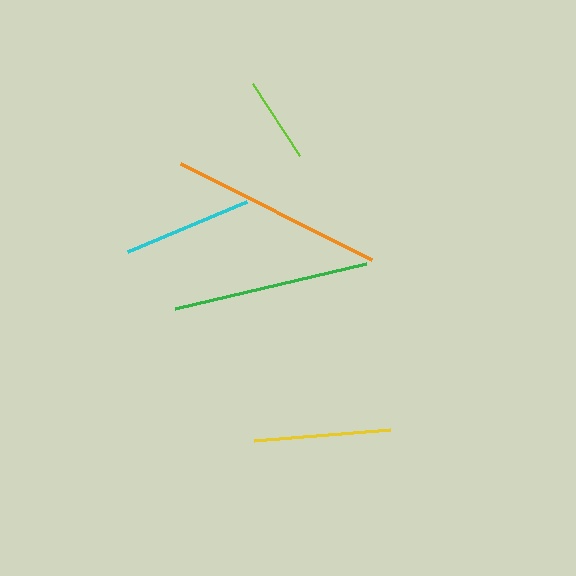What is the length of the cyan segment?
The cyan segment is approximately 129 pixels long.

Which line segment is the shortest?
The lime line is the shortest at approximately 86 pixels.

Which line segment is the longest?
The orange line is the longest at approximately 214 pixels.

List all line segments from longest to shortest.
From longest to shortest: orange, green, yellow, cyan, lime.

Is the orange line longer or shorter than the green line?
The orange line is longer than the green line.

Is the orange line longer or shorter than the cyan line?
The orange line is longer than the cyan line.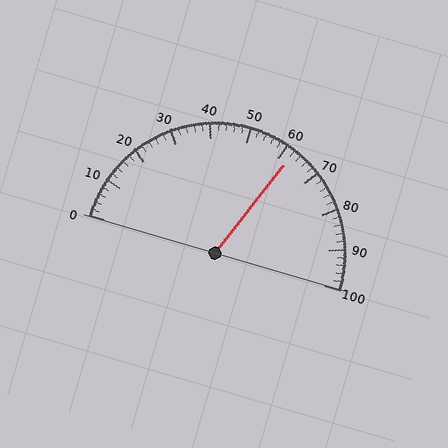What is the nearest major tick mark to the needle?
The nearest major tick mark is 60.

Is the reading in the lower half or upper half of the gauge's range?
The reading is in the upper half of the range (0 to 100).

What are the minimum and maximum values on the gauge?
The gauge ranges from 0 to 100.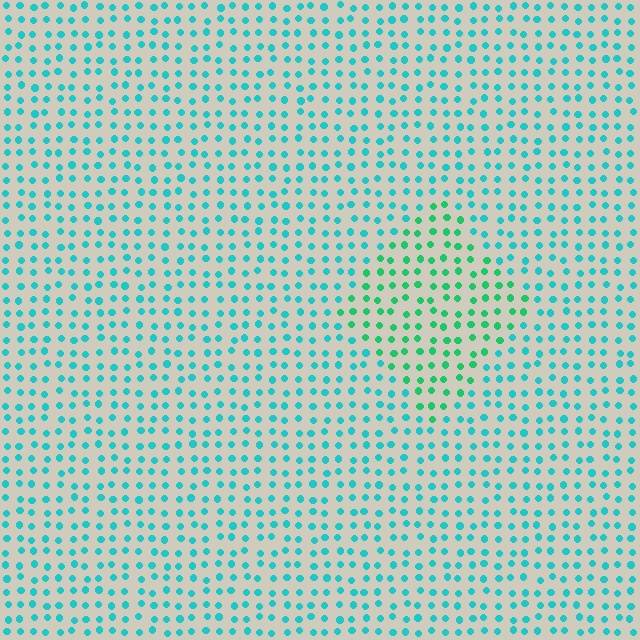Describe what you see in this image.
The image is filled with small cyan elements in a uniform arrangement. A diamond-shaped region is visible where the elements are tinted to a slightly different hue, forming a subtle color boundary.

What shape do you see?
I see a diamond.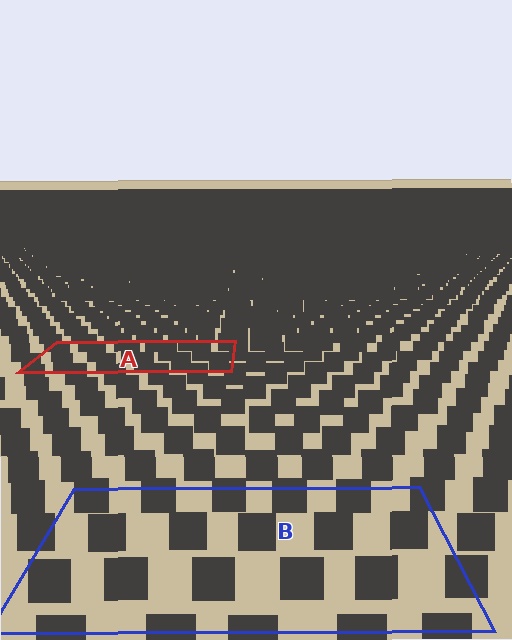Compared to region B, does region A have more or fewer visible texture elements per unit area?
Region A has more texture elements per unit area — they are packed more densely because it is farther away.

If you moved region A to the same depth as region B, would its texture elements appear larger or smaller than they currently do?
They would appear larger. At a closer depth, the same texture elements are projected at a bigger on-screen size.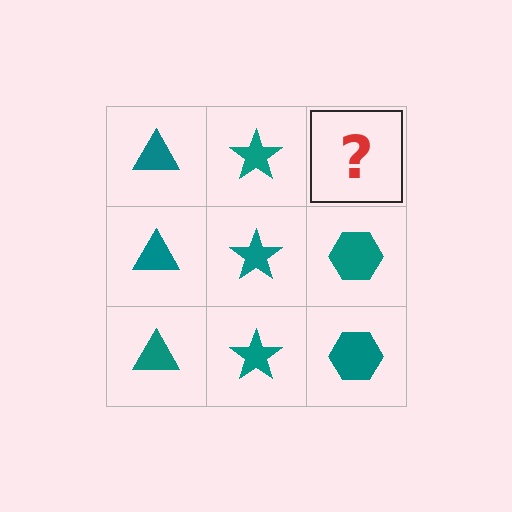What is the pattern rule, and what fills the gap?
The rule is that each column has a consistent shape. The gap should be filled with a teal hexagon.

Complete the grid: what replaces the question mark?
The question mark should be replaced with a teal hexagon.